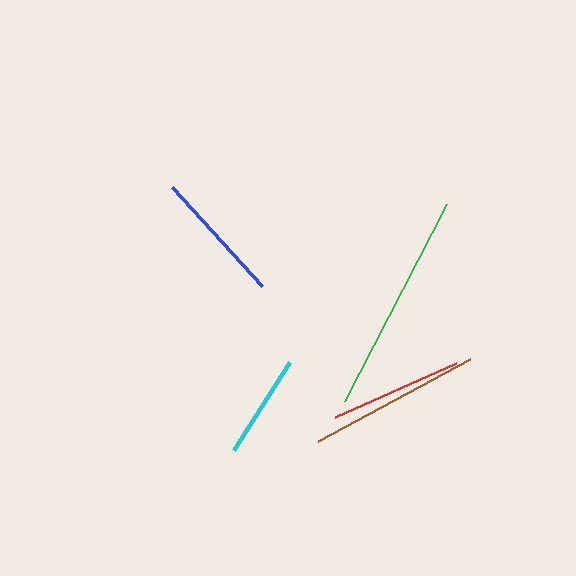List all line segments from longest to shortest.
From longest to shortest: green, brown, blue, red, cyan.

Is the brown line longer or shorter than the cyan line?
The brown line is longer than the cyan line.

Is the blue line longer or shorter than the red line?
The blue line is longer than the red line.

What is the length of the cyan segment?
The cyan segment is approximately 105 pixels long.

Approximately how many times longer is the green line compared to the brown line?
The green line is approximately 1.3 times the length of the brown line.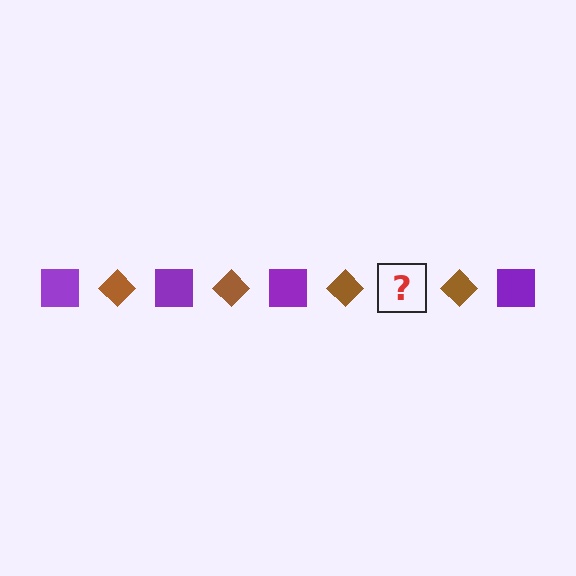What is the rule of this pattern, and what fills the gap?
The rule is that the pattern alternates between purple square and brown diamond. The gap should be filled with a purple square.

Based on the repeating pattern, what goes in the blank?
The blank should be a purple square.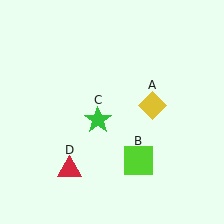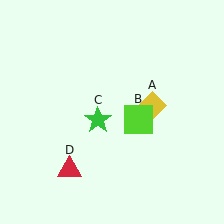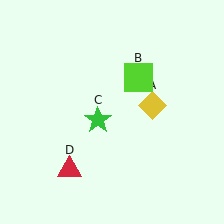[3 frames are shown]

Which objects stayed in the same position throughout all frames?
Yellow diamond (object A) and green star (object C) and red triangle (object D) remained stationary.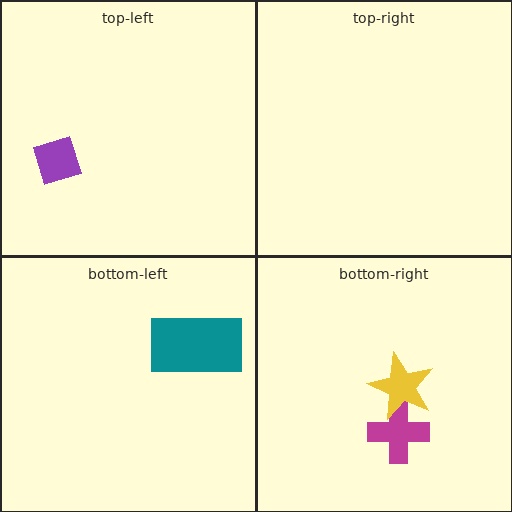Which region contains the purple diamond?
The top-left region.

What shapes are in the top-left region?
The purple diamond.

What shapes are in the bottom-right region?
The magenta cross, the yellow star.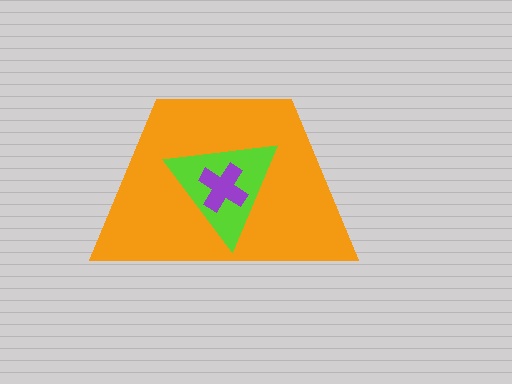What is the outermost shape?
The orange trapezoid.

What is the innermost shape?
The purple cross.